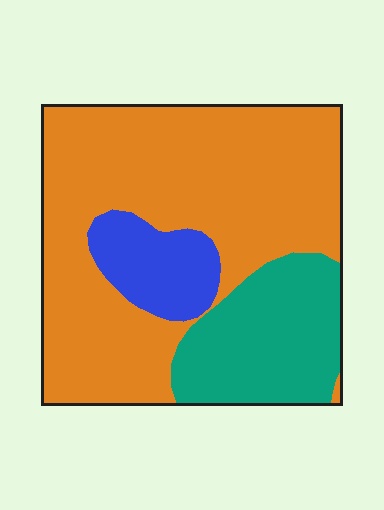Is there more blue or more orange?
Orange.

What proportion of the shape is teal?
Teal takes up about one quarter (1/4) of the shape.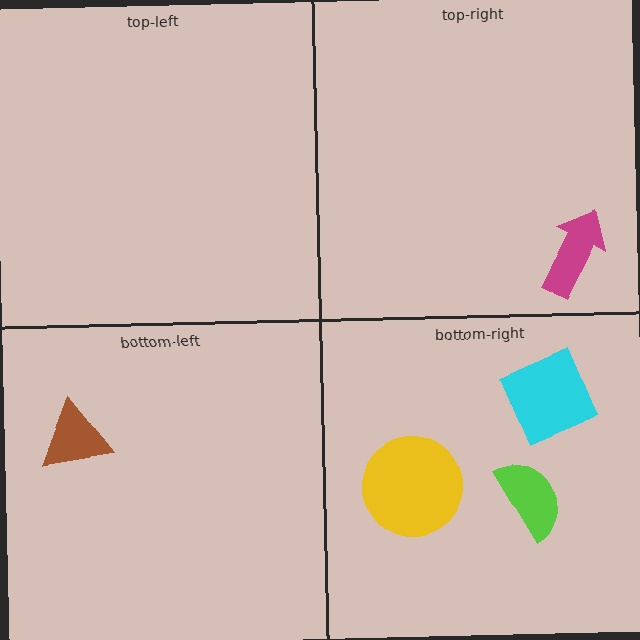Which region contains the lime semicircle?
The bottom-right region.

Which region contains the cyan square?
The bottom-right region.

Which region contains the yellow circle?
The bottom-right region.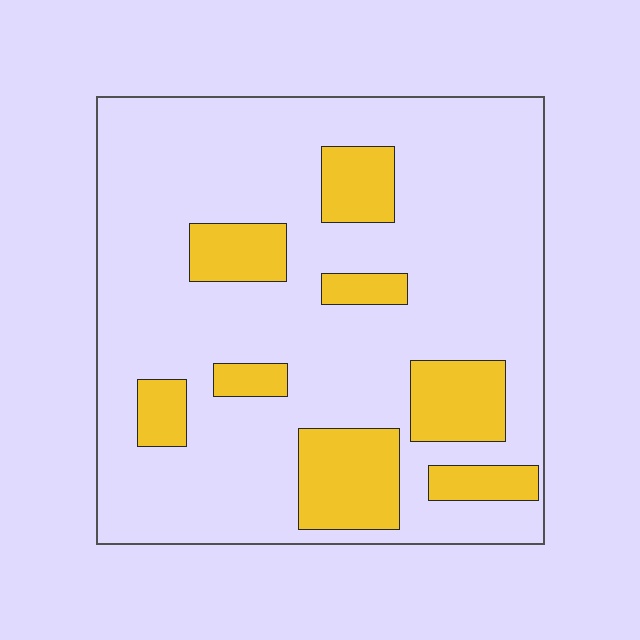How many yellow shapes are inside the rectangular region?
8.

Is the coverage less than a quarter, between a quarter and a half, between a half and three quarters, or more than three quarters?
Less than a quarter.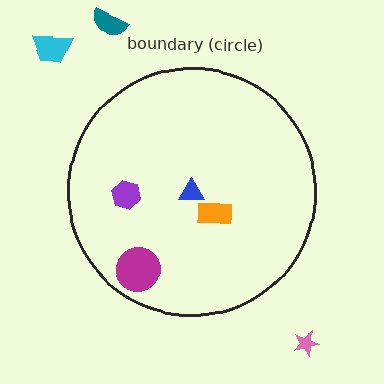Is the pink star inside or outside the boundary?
Outside.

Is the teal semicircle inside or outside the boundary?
Outside.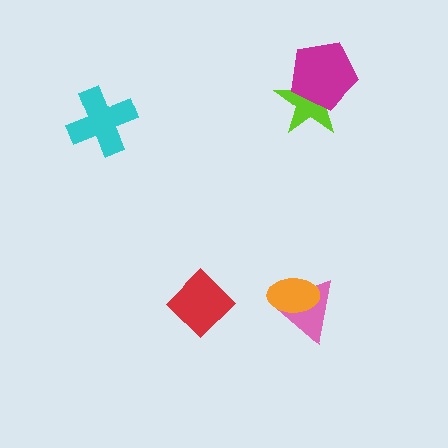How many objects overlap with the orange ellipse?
1 object overlaps with the orange ellipse.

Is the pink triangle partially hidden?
Yes, it is partially covered by another shape.